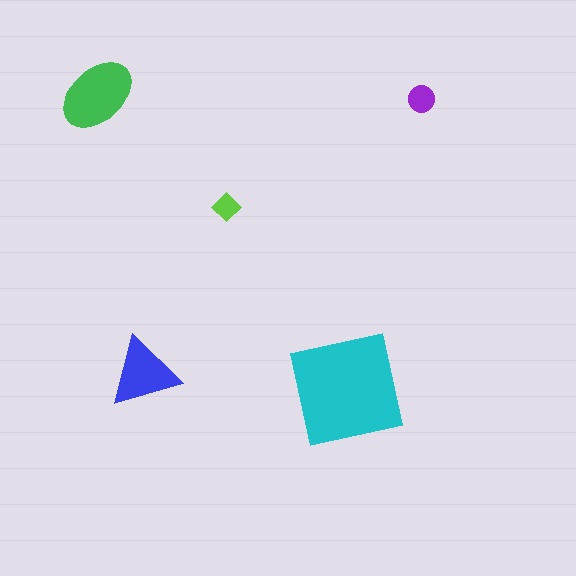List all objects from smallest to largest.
The lime diamond, the purple circle, the blue triangle, the green ellipse, the cyan square.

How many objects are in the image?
There are 5 objects in the image.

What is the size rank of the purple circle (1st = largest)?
4th.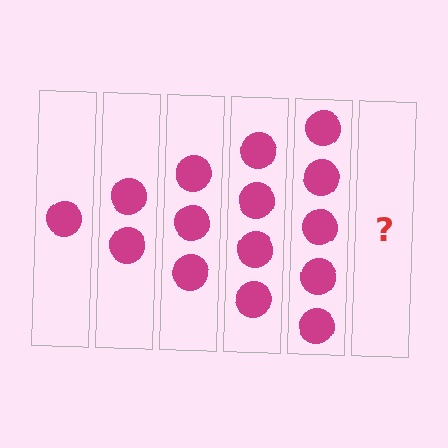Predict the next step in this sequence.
The next step is 6 circles.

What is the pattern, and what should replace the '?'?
The pattern is that each step adds one more circle. The '?' should be 6 circles.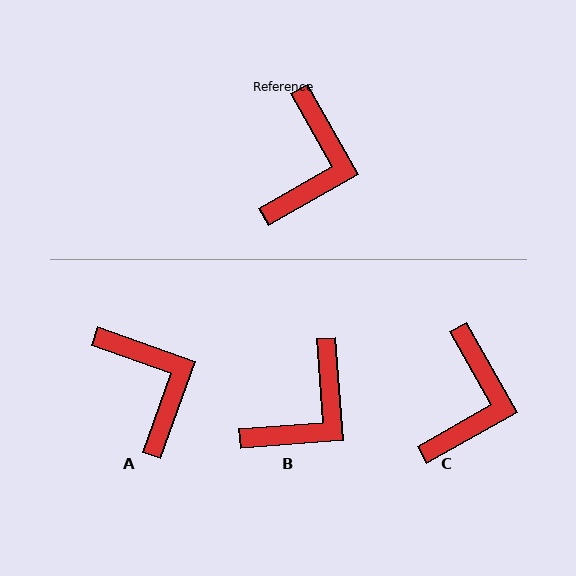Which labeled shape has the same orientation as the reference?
C.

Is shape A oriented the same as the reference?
No, it is off by about 41 degrees.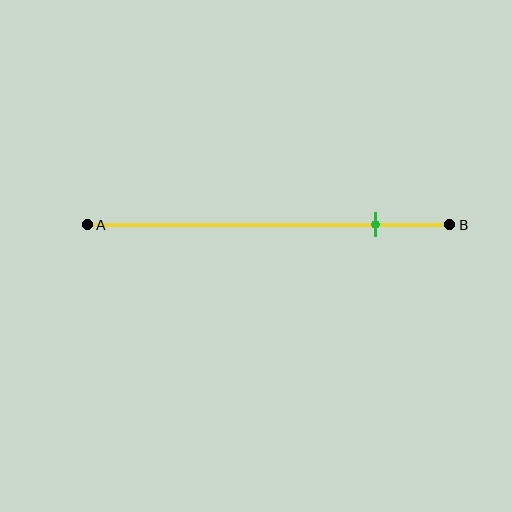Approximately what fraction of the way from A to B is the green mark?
The green mark is approximately 80% of the way from A to B.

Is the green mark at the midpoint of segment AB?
No, the mark is at about 80% from A, not at the 50% midpoint.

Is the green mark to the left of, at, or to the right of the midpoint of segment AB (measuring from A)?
The green mark is to the right of the midpoint of segment AB.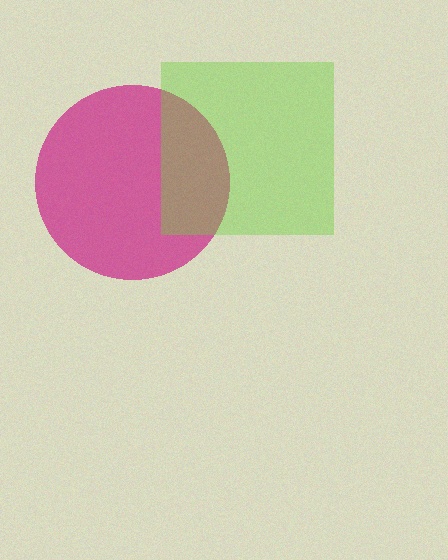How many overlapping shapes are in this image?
There are 2 overlapping shapes in the image.